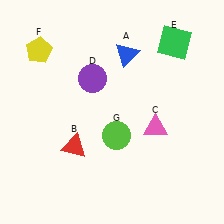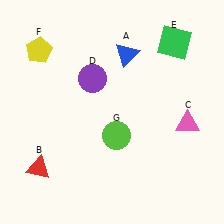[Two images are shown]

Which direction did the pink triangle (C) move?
The pink triangle (C) moved right.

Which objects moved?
The objects that moved are: the red triangle (B), the pink triangle (C).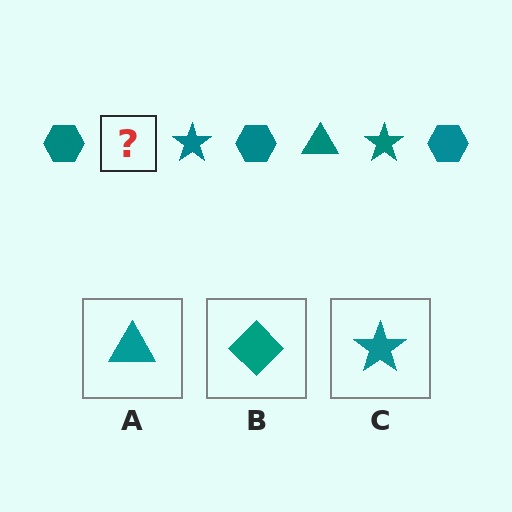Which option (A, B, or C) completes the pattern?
A.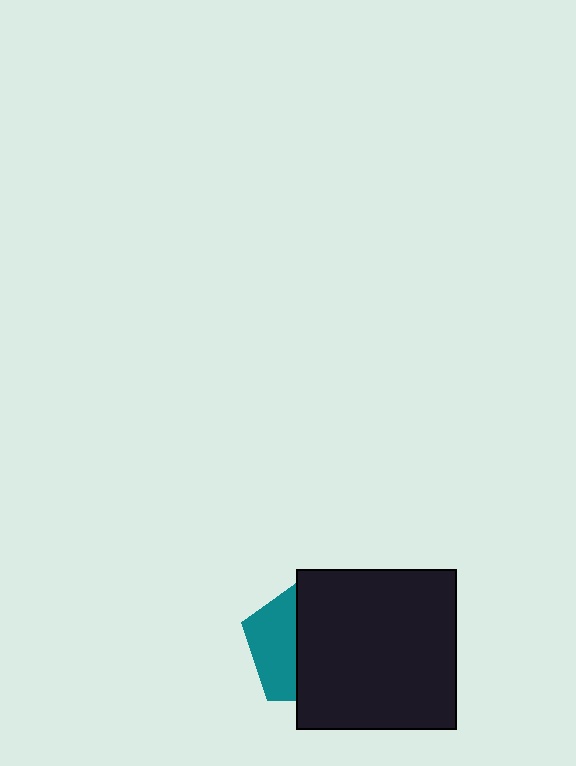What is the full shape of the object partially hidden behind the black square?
The partially hidden object is a teal pentagon.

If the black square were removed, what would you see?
You would see the complete teal pentagon.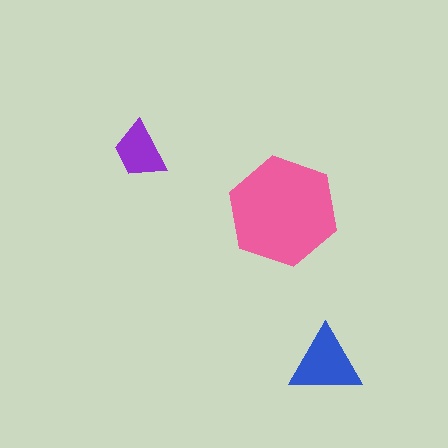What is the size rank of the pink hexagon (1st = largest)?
1st.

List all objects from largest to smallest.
The pink hexagon, the blue triangle, the purple trapezoid.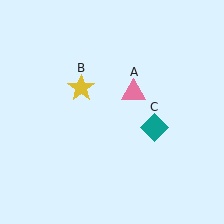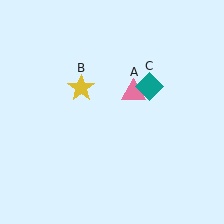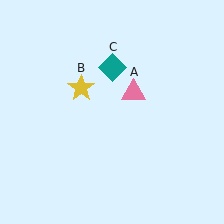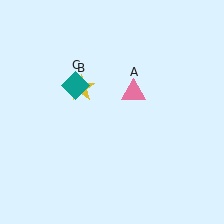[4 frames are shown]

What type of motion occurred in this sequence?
The teal diamond (object C) rotated counterclockwise around the center of the scene.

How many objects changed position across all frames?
1 object changed position: teal diamond (object C).